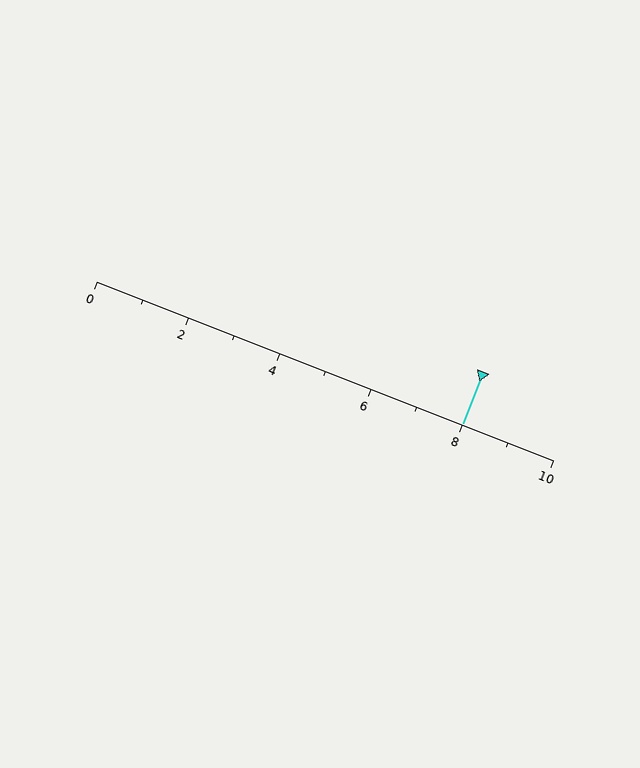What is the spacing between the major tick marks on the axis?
The major ticks are spaced 2 apart.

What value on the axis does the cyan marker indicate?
The marker indicates approximately 8.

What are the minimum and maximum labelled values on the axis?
The axis runs from 0 to 10.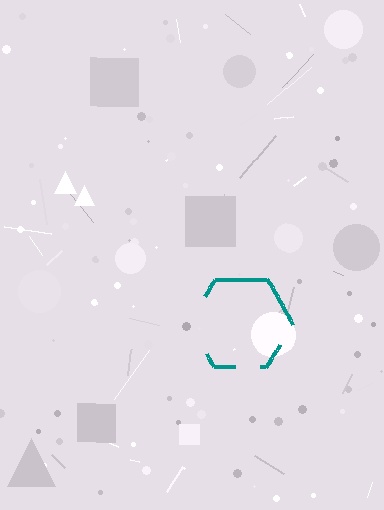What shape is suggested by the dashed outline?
The dashed outline suggests a hexagon.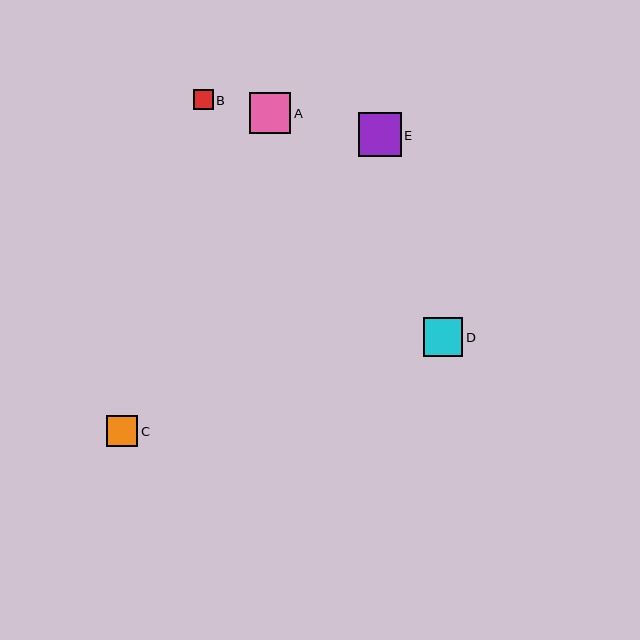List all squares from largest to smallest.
From largest to smallest: E, A, D, C, B.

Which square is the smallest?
Square B is the smallest with a size of approximately 20 pixels.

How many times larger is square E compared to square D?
Square E is approximately 1.1 times the size of square D.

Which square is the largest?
Square E is the largest with a size of approximately 43 pixels.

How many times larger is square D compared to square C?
Square D is approximately 1.3 times the size of square C.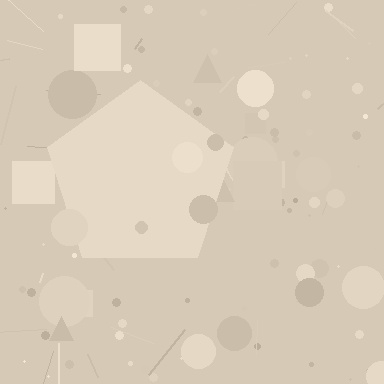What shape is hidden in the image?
A pentagon is hidden in the image.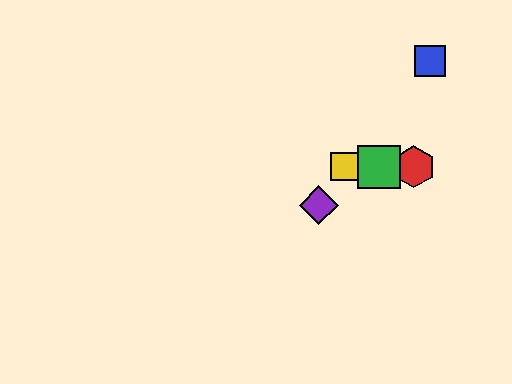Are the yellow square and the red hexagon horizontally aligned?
Yes, both are at y≈167.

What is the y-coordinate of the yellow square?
The yellow square is at y≈167.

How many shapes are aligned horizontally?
3 shapes (the red hexagon, the green square, the yellow square) are aligned horizontally.